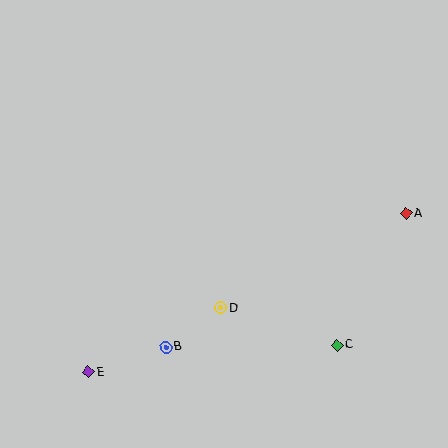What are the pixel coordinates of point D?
Point D is at (221, 308).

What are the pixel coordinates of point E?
Point E is at (88, 372).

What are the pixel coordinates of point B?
Point B is at (166, 347).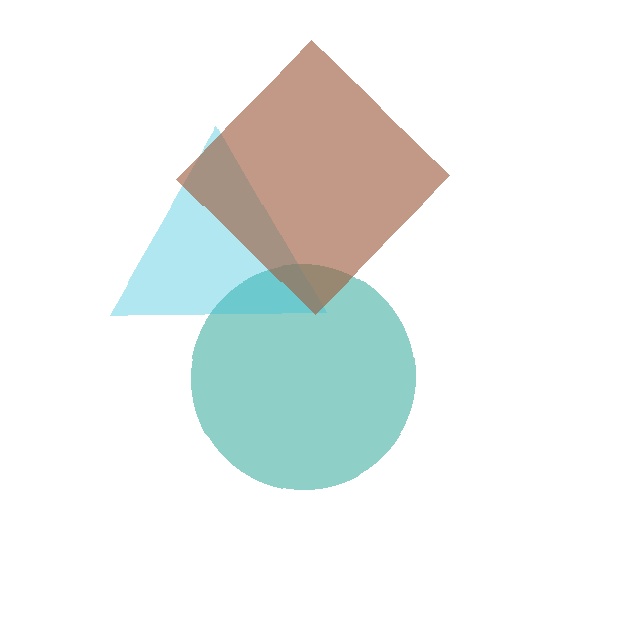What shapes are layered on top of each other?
The layered shapes are: a teal circle, a cyan triangle, a brown diamond.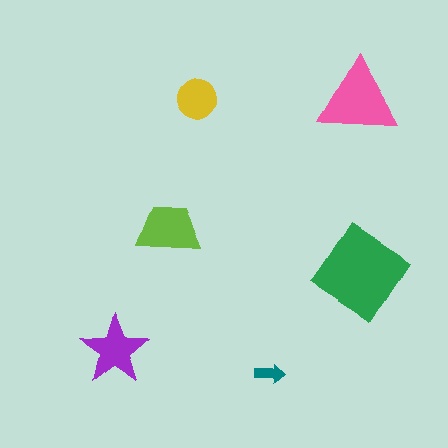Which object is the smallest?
The teal arrow.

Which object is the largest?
The green diamond.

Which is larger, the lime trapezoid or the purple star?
The lime trapezoid.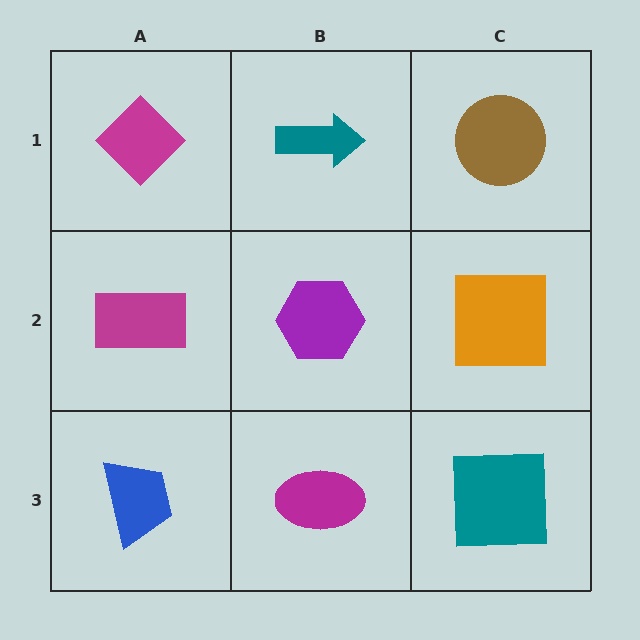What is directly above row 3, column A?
A magenta rectangle.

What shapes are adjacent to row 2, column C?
A brown circle (row 1, column C), a teal square (row 3, column C), a purple hexagon (row 2, column B).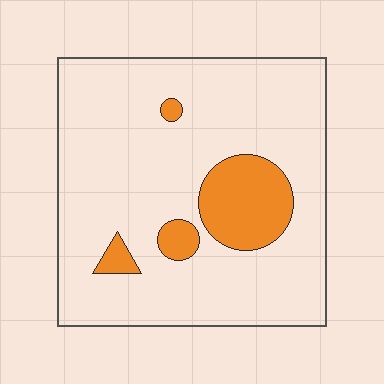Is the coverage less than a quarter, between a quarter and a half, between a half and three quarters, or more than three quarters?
Less than a quarter.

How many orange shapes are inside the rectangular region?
4.